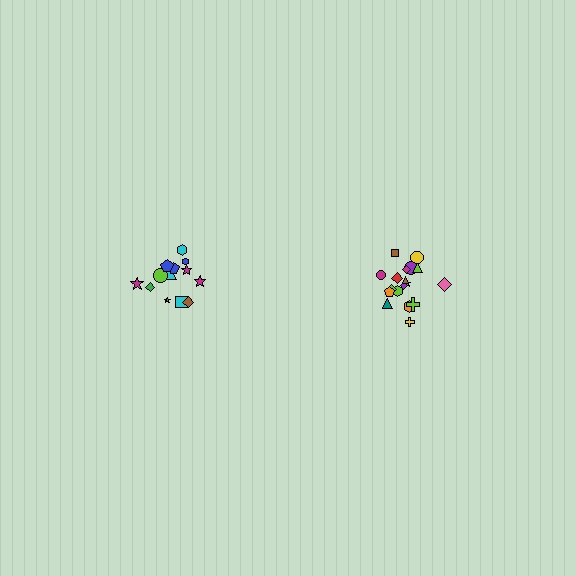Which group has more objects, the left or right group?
The right group.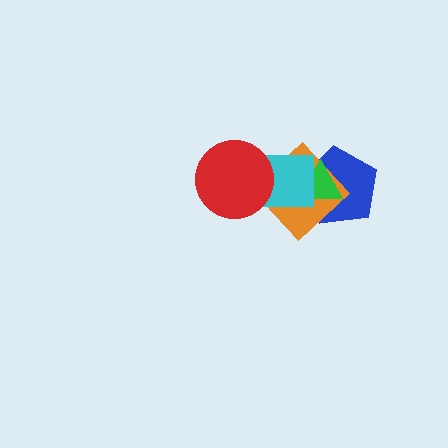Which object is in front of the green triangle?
The cyan square is in front of the green triangle.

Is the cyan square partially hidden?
Yes, it is partially covered by another shape.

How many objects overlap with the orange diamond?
4 objects overlap with the orange diamond.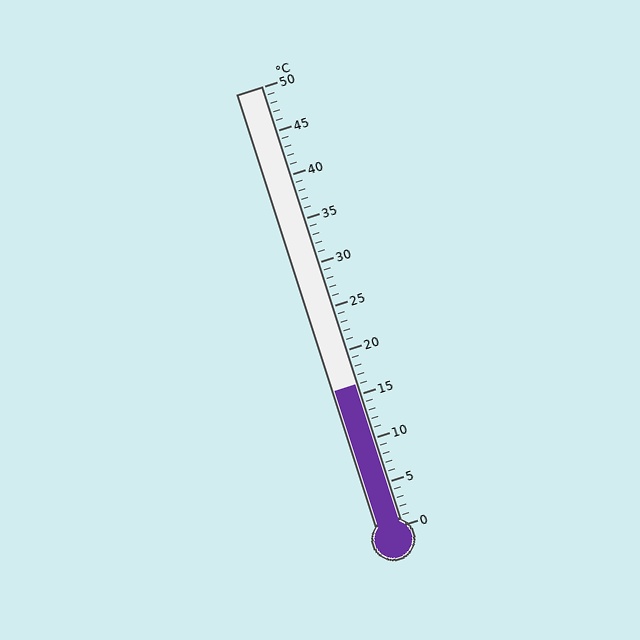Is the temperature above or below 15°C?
The temperature is above 15°C.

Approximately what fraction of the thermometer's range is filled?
The thermometer is filled to approximately 30% of its range.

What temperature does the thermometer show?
The thermometer shows approximately 16°C.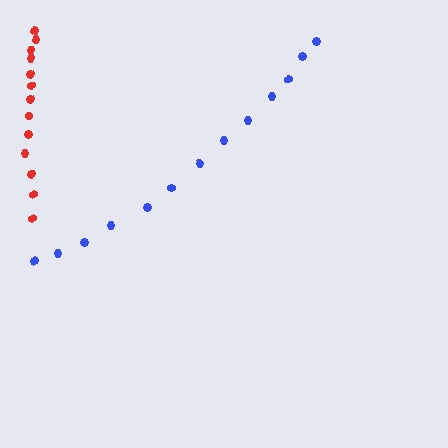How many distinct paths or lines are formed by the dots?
There are 2 distinct paths.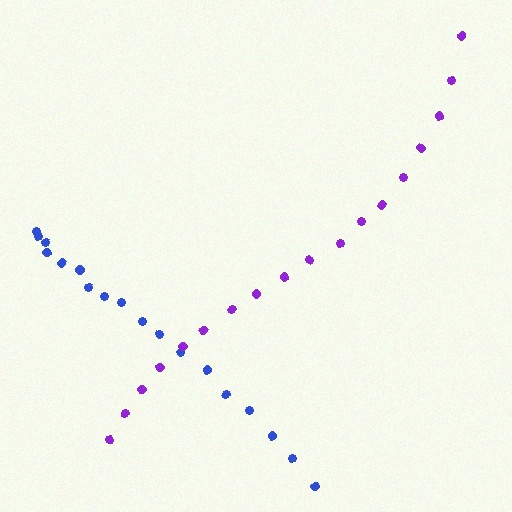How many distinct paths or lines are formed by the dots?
There are 2 distinct paths.